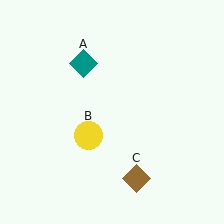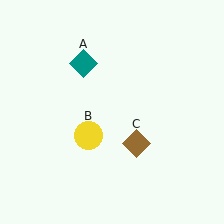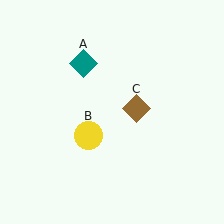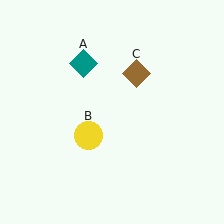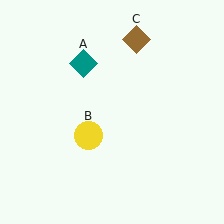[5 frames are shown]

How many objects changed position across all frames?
1 object changed position: brown diamond (object C).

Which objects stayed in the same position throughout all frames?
Teal diamond (object A) and yellow circle (object B) remained stationary.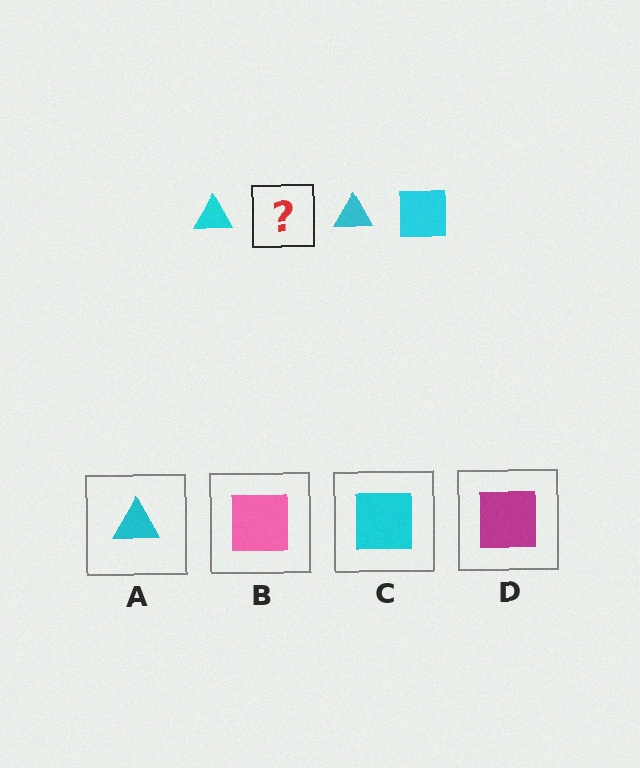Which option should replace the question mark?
Option C.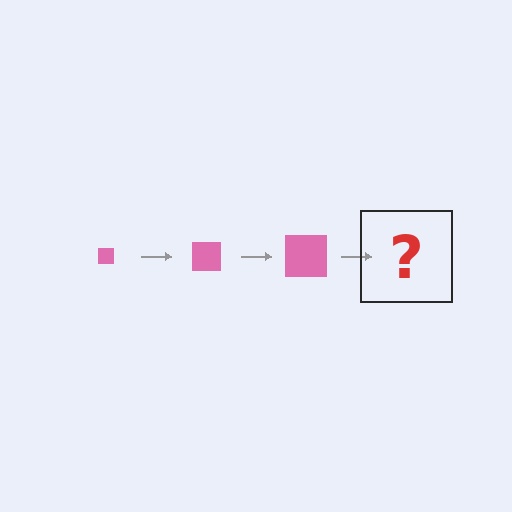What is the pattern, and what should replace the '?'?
The pattern is that the square gets progressively larger each step. The '?' should be a pink square, larger than the previous one.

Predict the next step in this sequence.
The next step is a pink square, larger than the previous one.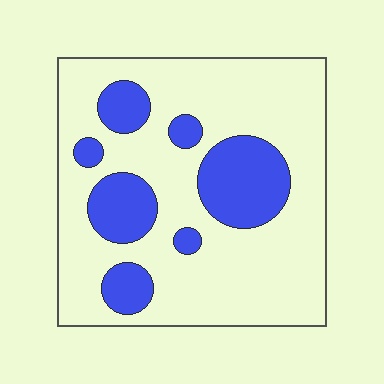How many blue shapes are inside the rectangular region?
7.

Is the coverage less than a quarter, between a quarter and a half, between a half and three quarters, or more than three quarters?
Less than a quarter.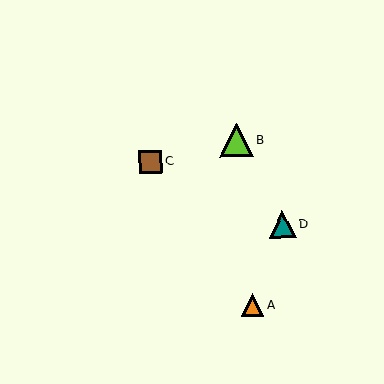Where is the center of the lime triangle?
The center of the lime triangle is at (237, 140).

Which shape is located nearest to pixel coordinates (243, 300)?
The orange triangle (labeled A) at (252, 305) is nearest to that location.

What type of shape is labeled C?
Shape C is a brown square.